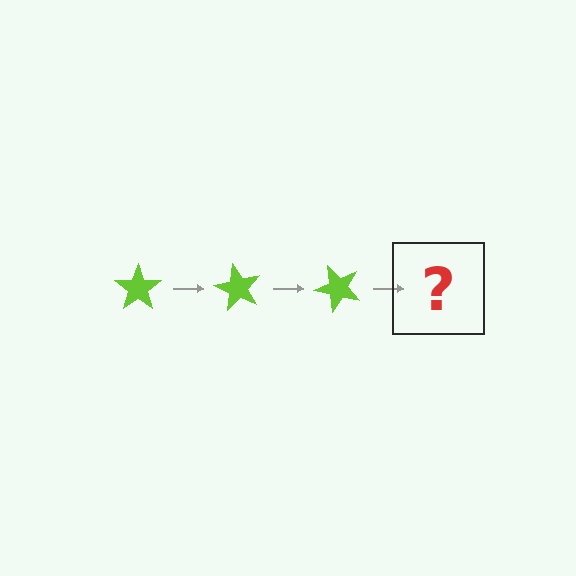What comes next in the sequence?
The next element should be a lime star rotated 180 degrees.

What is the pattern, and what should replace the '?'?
The pattern is that the star rotates 60 degrees each step. The '?' should be a lime star rotated 180 degrees.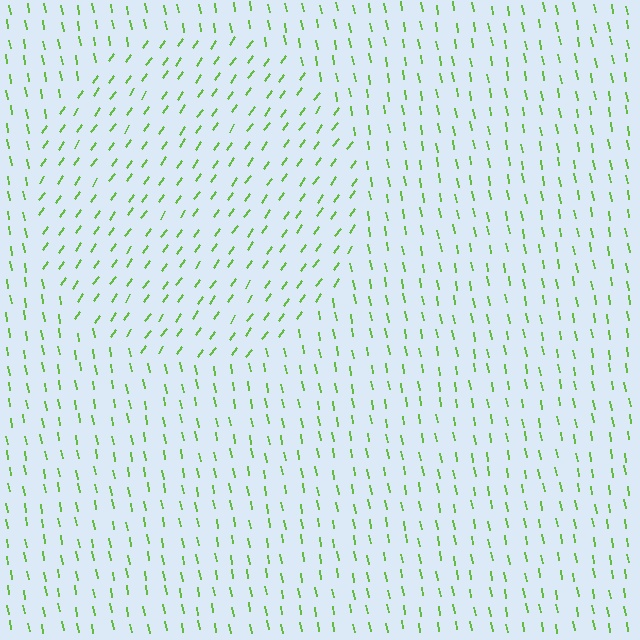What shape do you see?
I see a circle.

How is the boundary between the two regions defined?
The boundary is defined purely by a change in line orientation (approximately 45 degrees difference). All lines are the same color and thickness.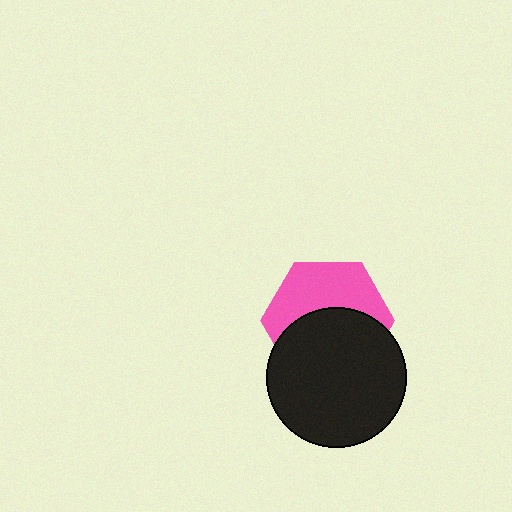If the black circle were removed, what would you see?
You would see the complete pink hexagon.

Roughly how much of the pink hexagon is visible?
About half of it is visible (roughly 48%).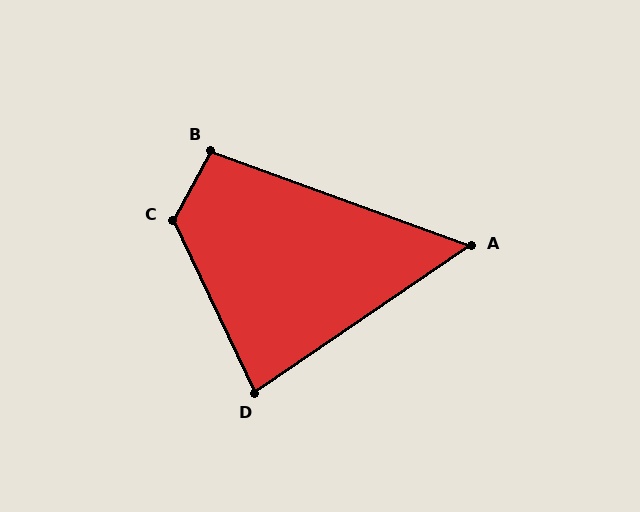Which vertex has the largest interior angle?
C, at approximately 126 degrees.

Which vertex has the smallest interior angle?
A, at approximately 54 degrees.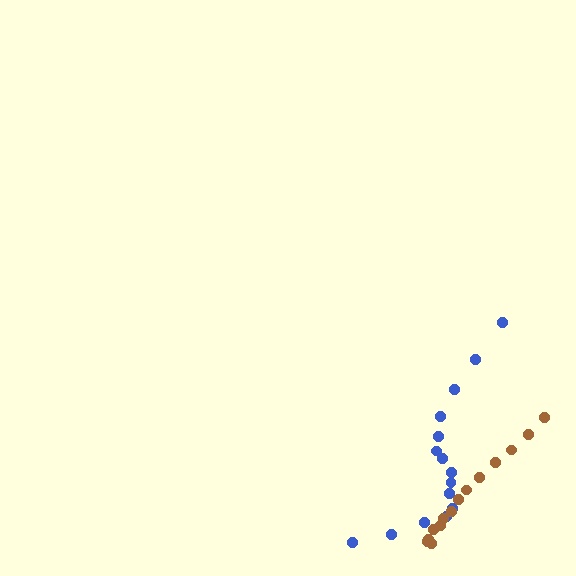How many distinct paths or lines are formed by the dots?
There are 2 distinct paths.